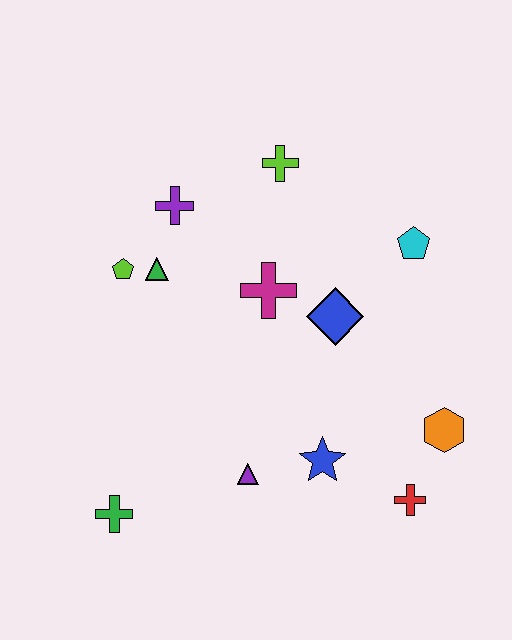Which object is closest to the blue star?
The purple triangle is closest to the blue star.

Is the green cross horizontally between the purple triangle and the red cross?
No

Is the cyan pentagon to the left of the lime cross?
No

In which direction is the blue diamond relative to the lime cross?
The blue diamond is below the lime cross.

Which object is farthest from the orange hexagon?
The lime pentagon is farthest from the orange hexagon.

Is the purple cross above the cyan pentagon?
Yes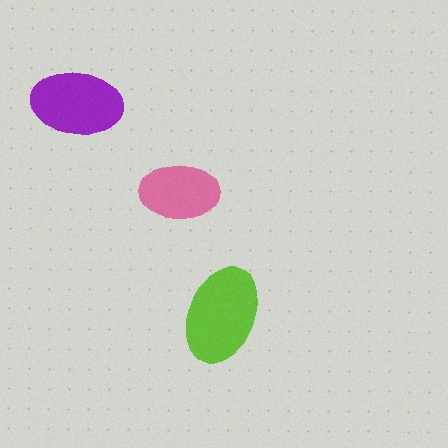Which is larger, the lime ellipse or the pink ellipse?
The lime one.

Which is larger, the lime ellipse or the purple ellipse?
The lime one.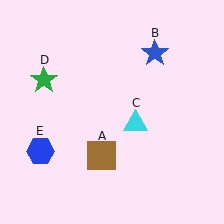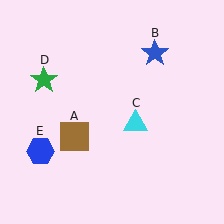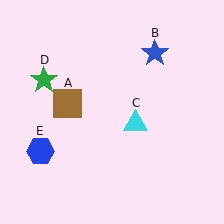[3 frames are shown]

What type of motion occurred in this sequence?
The brown square (object A) rotated clockwise around the center of the scene.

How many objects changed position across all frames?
1 object changed position: brown square (object A).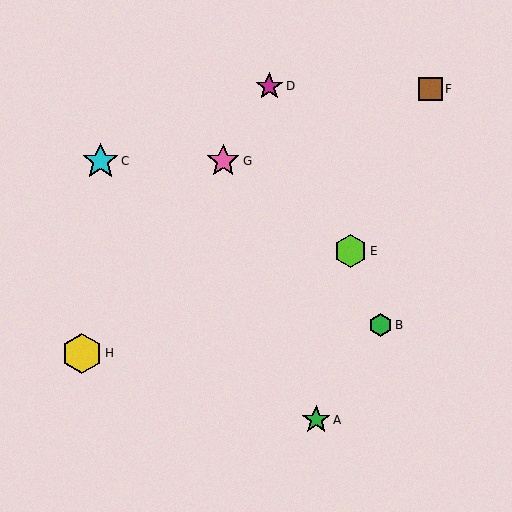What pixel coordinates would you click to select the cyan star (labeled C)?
Click at (100, 161) to select the cyan star C.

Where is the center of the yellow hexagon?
The center of the yellow hexagon is at (82, 353).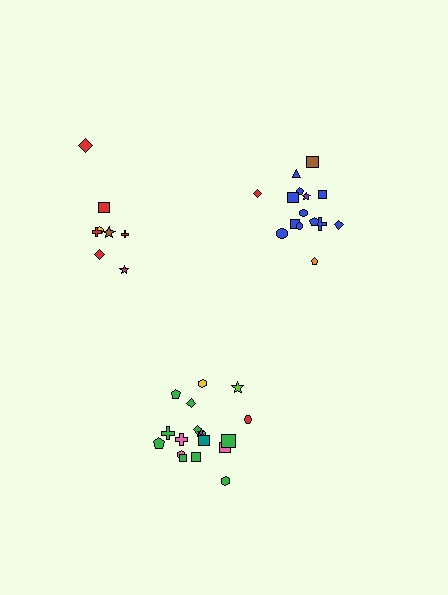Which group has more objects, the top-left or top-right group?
The top-right group.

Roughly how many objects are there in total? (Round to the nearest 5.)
Roughly 40 objects in total.